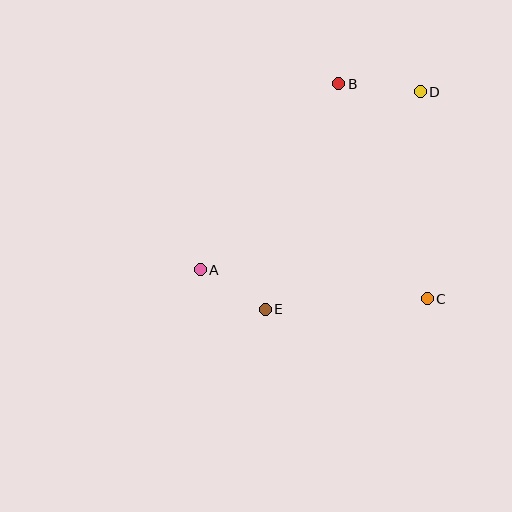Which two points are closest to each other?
Points A and E are closest to each other.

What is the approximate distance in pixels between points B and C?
The distance between B and C is approximately 233 pixels.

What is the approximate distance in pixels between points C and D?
The distance between C and D is approximately 207 pixels.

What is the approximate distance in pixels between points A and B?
The distance between A and B is approximately 232 pixels.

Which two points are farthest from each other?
Points A and D are farthest from each other.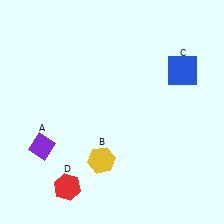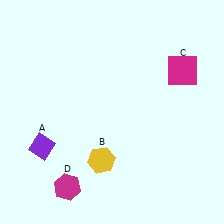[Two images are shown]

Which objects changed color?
C changed from blue to magenta. D changed from red to magenta.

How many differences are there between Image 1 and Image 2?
There are 2 differences between the two images.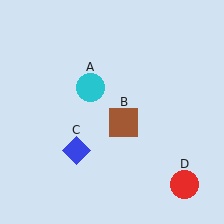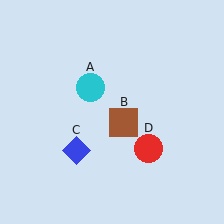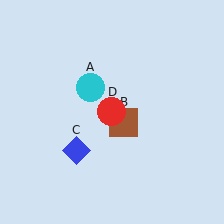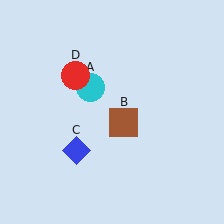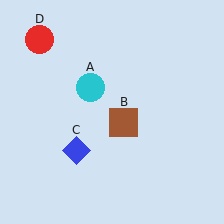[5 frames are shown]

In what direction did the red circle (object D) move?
The red circle (object D) moved up and to the left.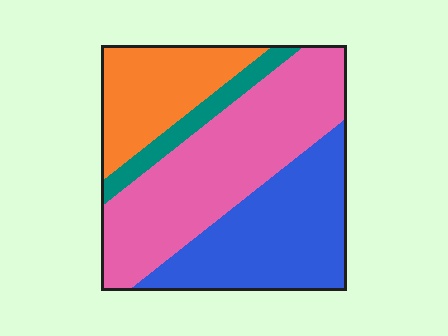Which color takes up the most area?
Pink, at roughly 40%.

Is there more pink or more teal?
Pink.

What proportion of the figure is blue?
Blue takes up about one third (1/3) of the figure.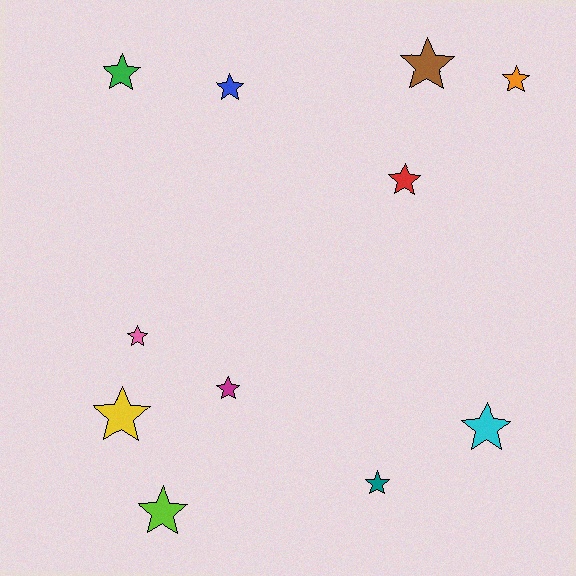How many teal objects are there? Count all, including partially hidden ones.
There is 1 teal object.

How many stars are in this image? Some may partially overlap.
There are 11 stars.